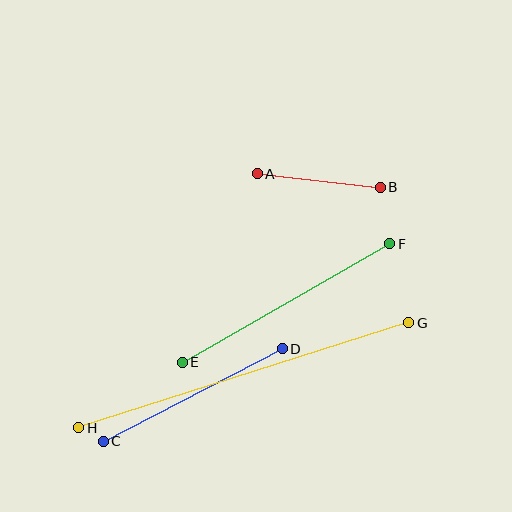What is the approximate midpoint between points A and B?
The midpoint is at approximately (319, 181) pixels.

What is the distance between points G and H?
The distance is approximately 346 pixels.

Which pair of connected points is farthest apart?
Points G and H are farthest apart.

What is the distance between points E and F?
The distance is approximately 239 pixels.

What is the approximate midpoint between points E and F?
The midpoint is at approximately (286, 303) pixels.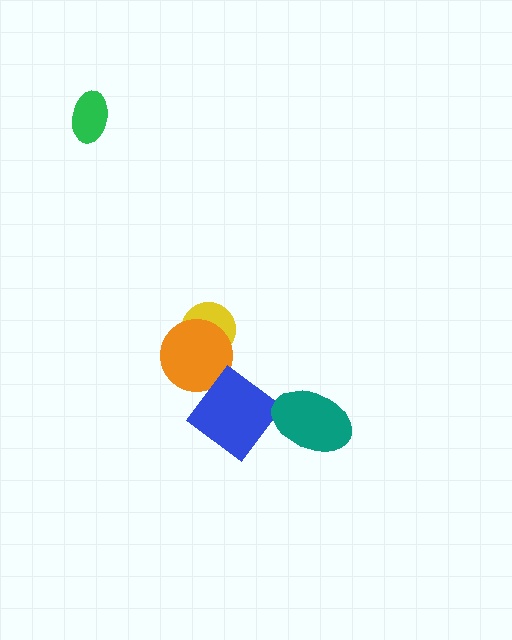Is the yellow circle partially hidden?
Yes, it is partially covered by another shape.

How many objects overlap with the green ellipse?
0 objects overlap with the green ellipse.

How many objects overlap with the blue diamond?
0 objects overlap with the blue diamond.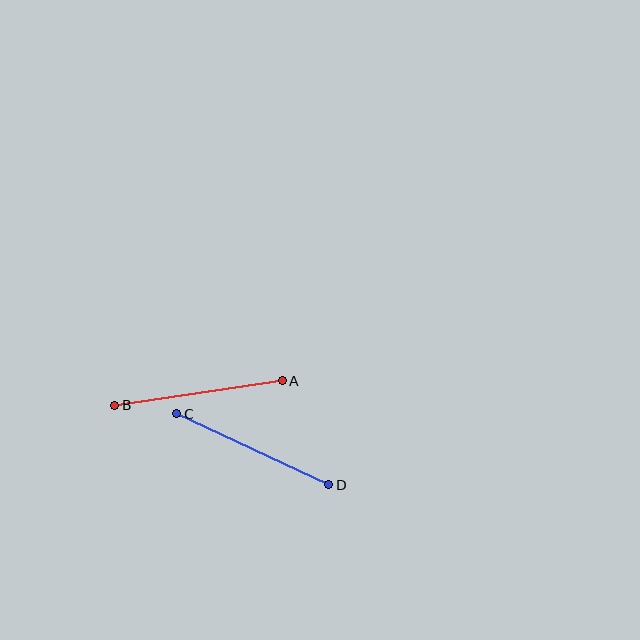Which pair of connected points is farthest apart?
Points A and B are farthest apart.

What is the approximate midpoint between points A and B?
The midpoint is at approximately (199, 393) pixels.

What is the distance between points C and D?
The distance is approximately 168 pixels.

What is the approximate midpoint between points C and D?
The midpoint is at approximately (253, 449) pixels.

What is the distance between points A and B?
The distance is approximately 169 pixels.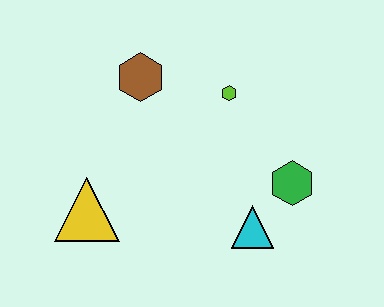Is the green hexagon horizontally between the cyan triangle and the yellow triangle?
No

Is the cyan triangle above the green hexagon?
No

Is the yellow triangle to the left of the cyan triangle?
Yes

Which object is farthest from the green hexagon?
The yellow triangle is farthest from the green hexagon.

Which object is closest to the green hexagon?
The cyan triangle is closest to the green hexagon.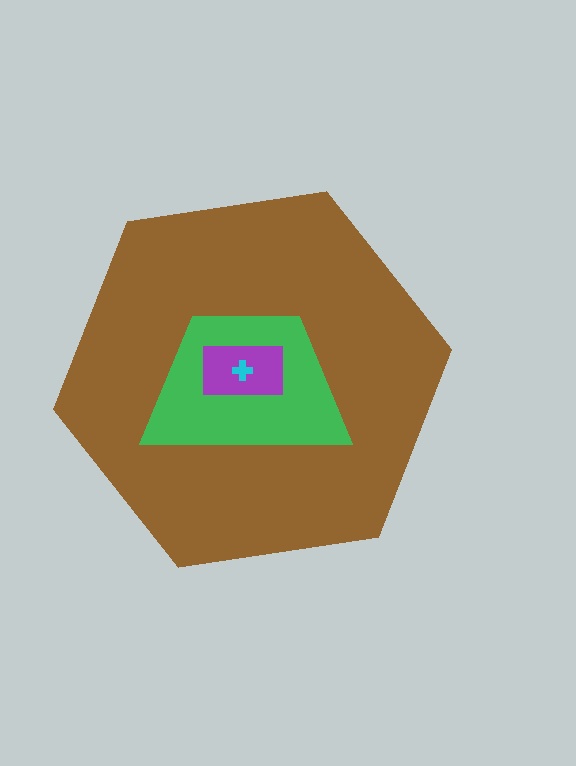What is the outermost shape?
The brown hexagon.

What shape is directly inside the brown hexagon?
The green trapezoid.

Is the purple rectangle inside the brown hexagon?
Yes.